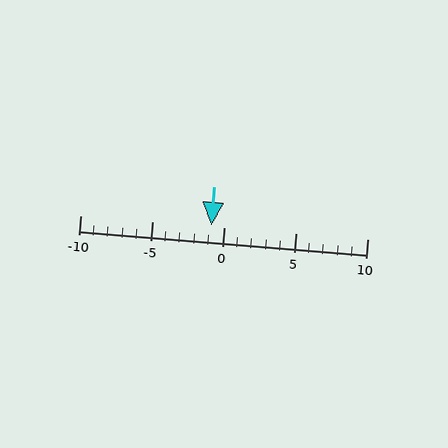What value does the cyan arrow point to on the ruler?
The cyan arrow points to approximately -1.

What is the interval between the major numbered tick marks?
The major tick marks are spaced 5 units apart.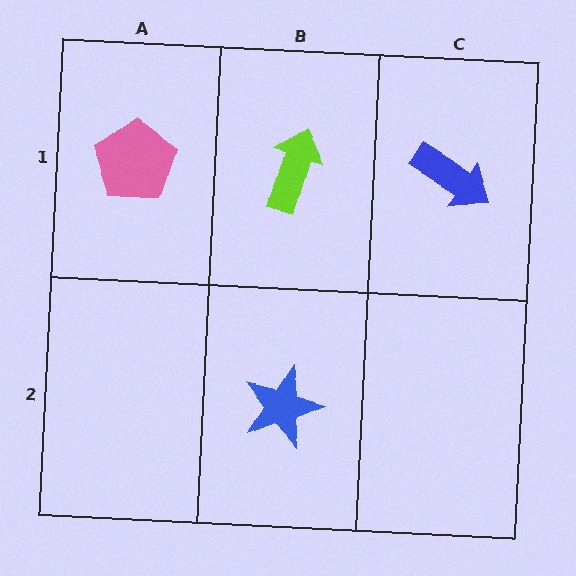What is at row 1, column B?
A lime arrow.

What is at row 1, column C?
A blue arrow.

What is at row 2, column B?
A blue star.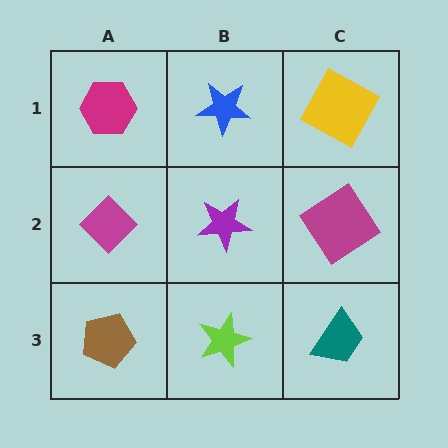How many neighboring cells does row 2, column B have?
4.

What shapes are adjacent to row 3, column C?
A magenta diamond (row 2, column C), a lime star (row 3, column B).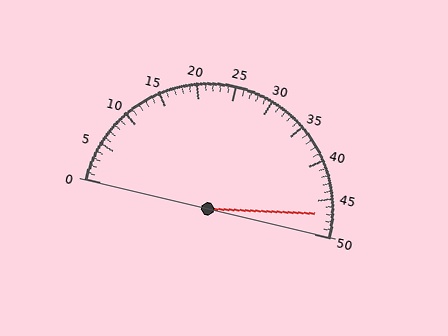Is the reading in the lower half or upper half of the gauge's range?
The reading is in the upper half of the range (0 to 50).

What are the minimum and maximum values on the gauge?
The gauge ranges from 0 to 50.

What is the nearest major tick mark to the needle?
The nearest major tick mark is 45.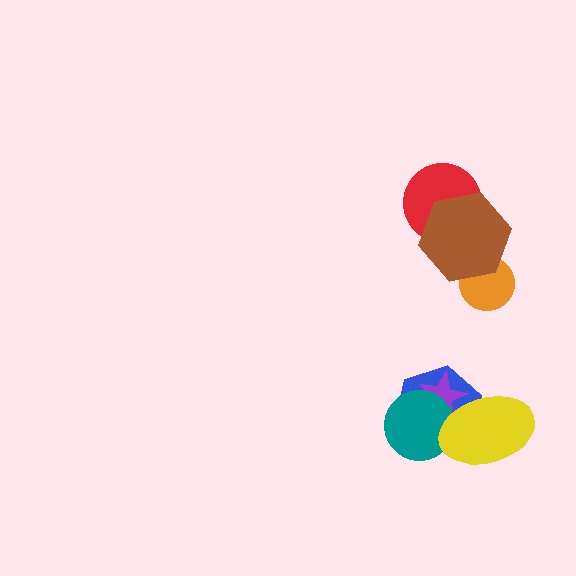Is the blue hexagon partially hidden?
Yes, it is partially covered by another shape.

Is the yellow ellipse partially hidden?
No, no other shape covers it.